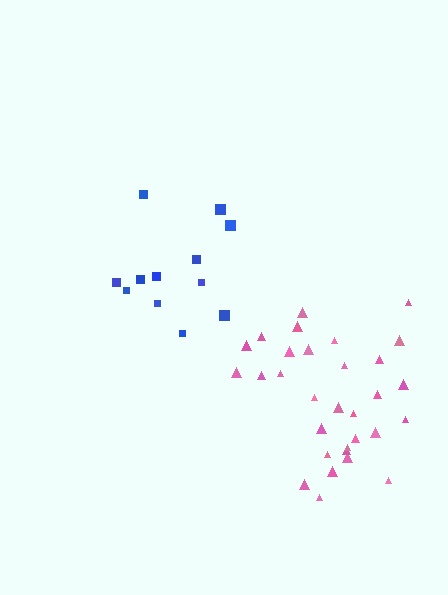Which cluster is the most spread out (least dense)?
Blue.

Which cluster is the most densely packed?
Pink.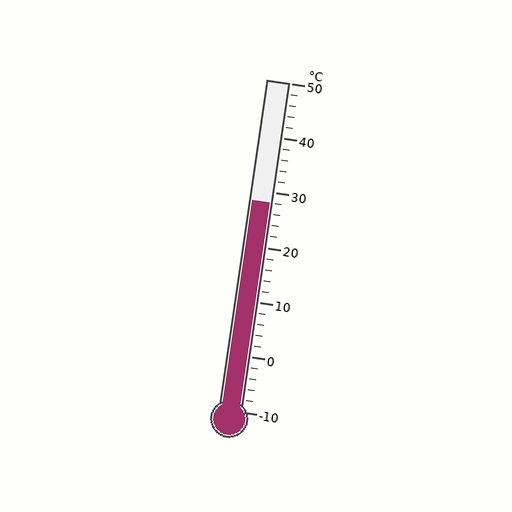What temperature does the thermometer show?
The thermometer shows approximately 28°C.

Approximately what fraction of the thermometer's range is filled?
The thermometer is filled to approximately 65% of its range.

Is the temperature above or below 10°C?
The temperature is above 10°C.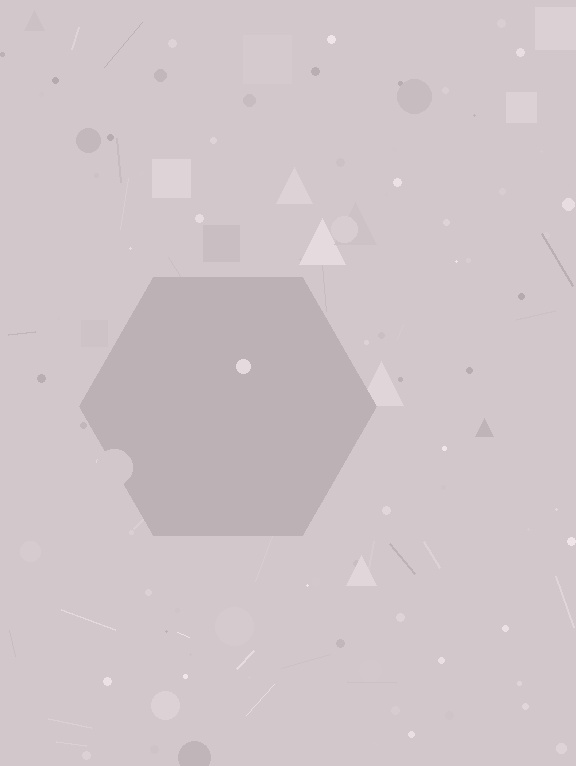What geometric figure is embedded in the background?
A hexagon is embedded in the background.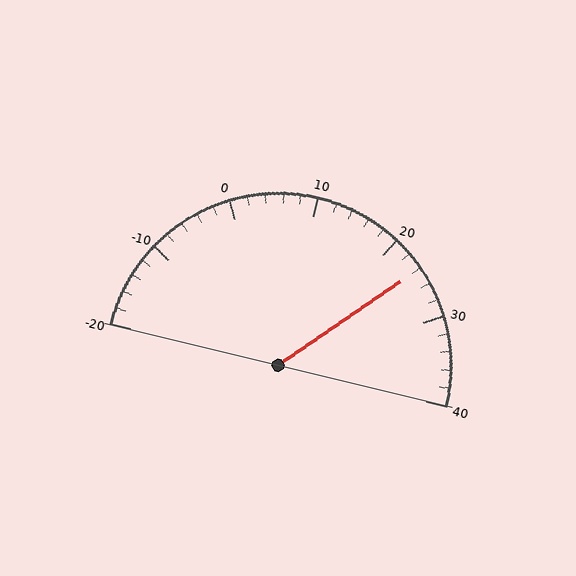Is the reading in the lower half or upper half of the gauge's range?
The reading is in the upper half of the range (-20 to 40).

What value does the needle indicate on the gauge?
The needle indicates approximately 24.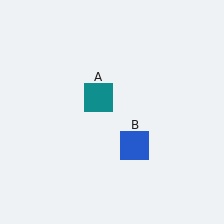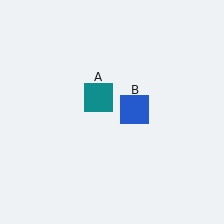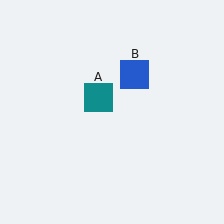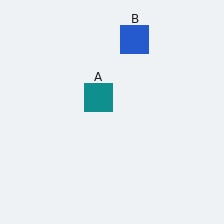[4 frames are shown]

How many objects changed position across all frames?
1 object changed position: blue square (object B).